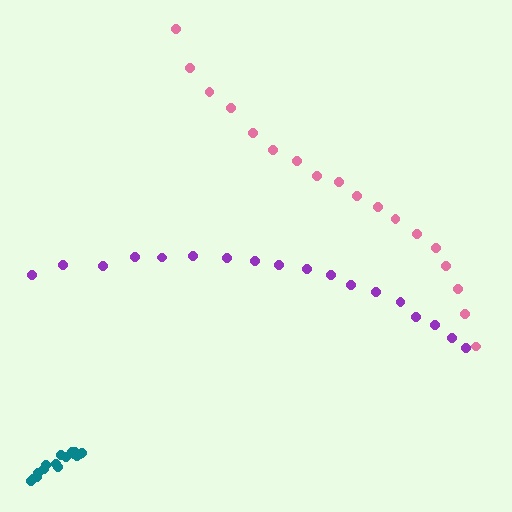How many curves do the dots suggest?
There are 3 distinct paths.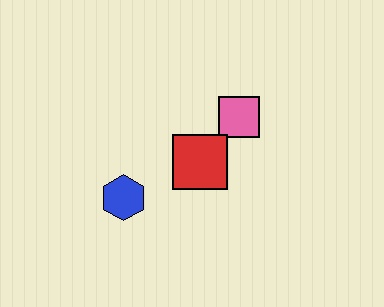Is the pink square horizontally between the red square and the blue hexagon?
No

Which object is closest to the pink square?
The red square is closest to the pink square.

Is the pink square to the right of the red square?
Yes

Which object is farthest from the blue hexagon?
The pink square is farthest from the blue hexagon.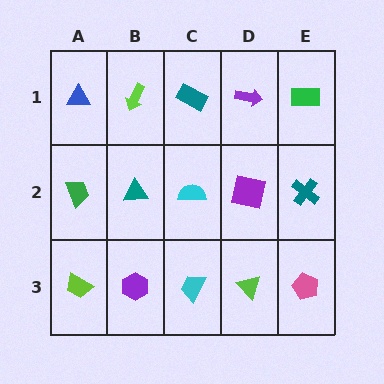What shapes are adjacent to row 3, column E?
A teal cross (row 2, column E), a lime triangle (row 3, column D).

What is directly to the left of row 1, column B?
A blue triangle.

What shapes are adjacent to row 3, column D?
A purple square (row 2, column D), a cyan trapezoid (row 3, column C), a pink pentagon (row 3, column E).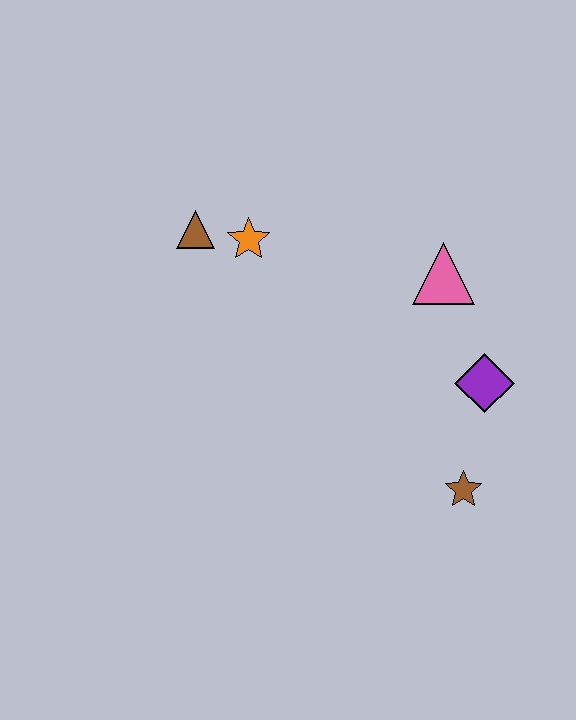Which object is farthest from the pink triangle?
The brown triangle is farthest from the pink triangle.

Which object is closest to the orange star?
The brown triangle is closest to the orange star.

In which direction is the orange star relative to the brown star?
The orange star is above the brown star.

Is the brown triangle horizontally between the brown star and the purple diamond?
No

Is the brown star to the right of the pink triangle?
Yes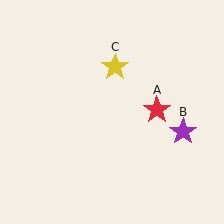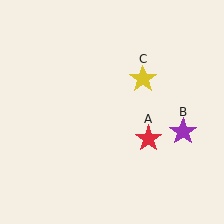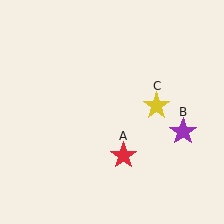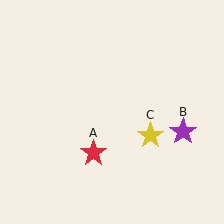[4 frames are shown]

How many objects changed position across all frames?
2 objects changed position: red star (object A), yellow star (object C).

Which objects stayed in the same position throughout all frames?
Purple star (object B) remained stationary.